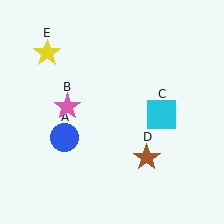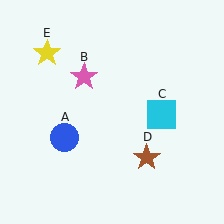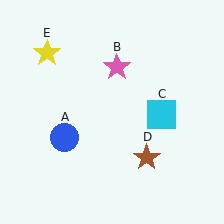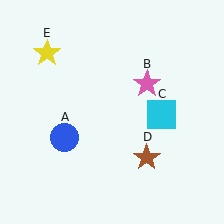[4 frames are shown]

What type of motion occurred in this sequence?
The pink star (object B) rotated clockwise around the center of the scene.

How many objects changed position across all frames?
1 object changed position: pink star (object B).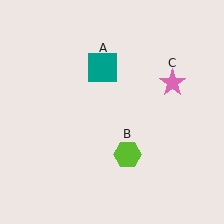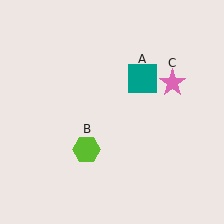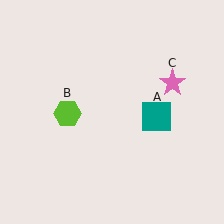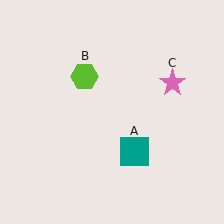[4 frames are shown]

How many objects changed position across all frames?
2 objects changed position: teal square (object A), lime hexagon (object B).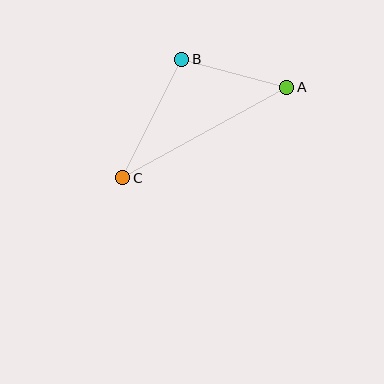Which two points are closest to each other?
Points A and B are closest to each other.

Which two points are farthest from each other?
Points A and C are farthest from each other.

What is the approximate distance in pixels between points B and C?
The distance between B and C is approximately 133 pixels.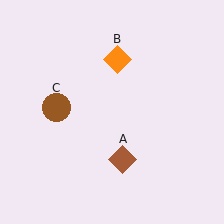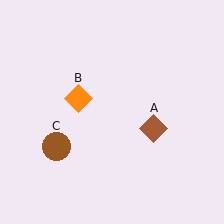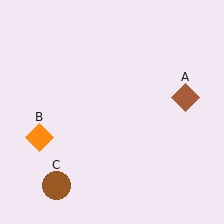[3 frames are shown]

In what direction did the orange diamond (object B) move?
The orange diamond (object B) moved down and to the left.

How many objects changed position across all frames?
3 objects changed position: brown diamond (object A), orange diamond (object B), brown circle (object C).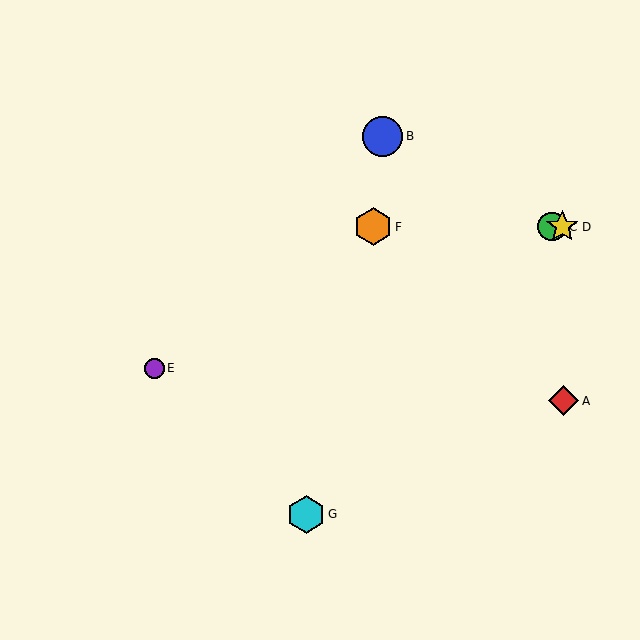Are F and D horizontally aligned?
Yes, both are at y≈227.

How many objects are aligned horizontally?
3 objects (C, D, F) are aligned horizontally.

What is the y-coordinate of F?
Object F is at y≈227.